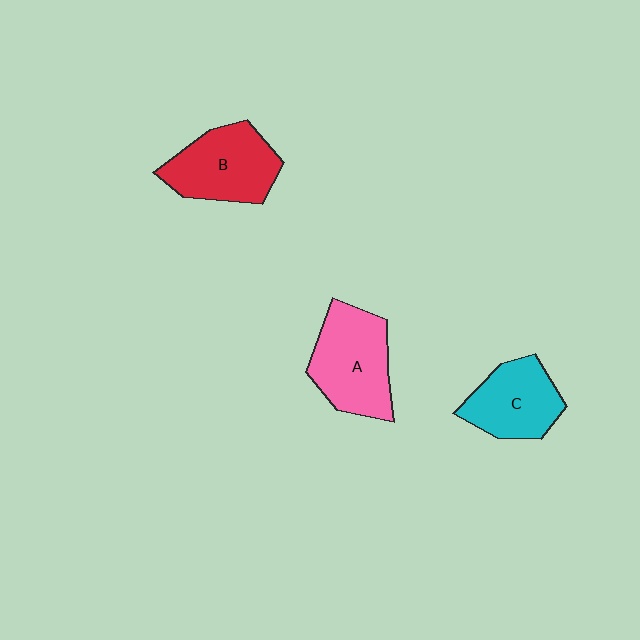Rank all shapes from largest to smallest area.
From largest to smallest: A (pink), B (red), C (cyan).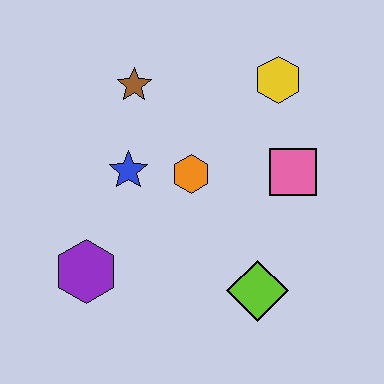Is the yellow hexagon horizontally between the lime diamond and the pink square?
Yes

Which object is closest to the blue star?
The orange hexagon is closest to the blue star.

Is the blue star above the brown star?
No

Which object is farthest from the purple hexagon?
The yellow hexagon is farthest from the purple hexagon.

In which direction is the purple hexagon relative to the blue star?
The purple hexagon is below the blue star.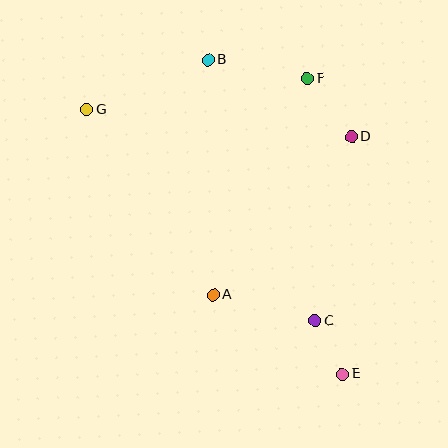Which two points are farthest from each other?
Points E and G are farthest from each other.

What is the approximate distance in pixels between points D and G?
The distance between D and G is approximately 266 pixels.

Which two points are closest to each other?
Points C and E are closest to each other.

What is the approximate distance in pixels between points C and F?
The distance between C and F is approximately 243 pixels.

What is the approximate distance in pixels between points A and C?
The distance between A and C is approximately 105 pixels.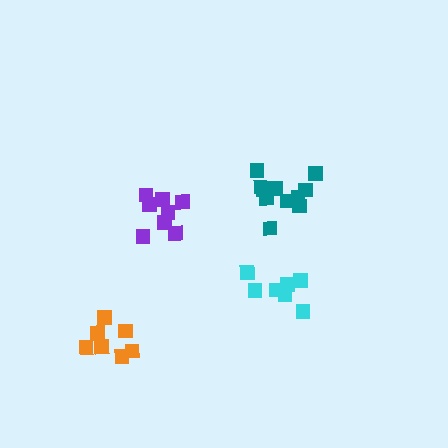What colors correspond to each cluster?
The clusters are colored: teal, cyan, purple, orange.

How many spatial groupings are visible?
There are 4 spatial groupings.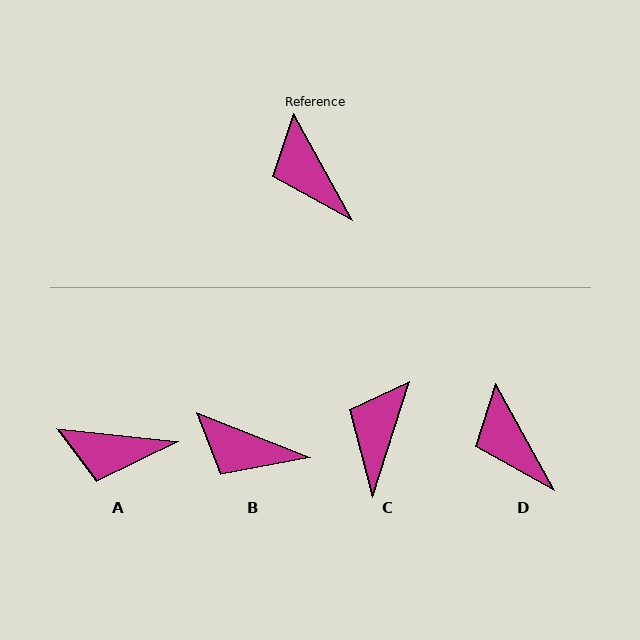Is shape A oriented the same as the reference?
No, it is off by about 55 degrees.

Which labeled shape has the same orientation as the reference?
D.